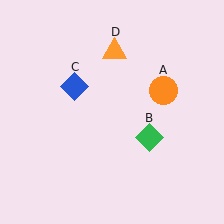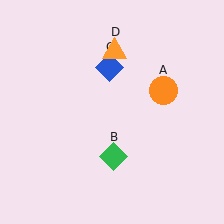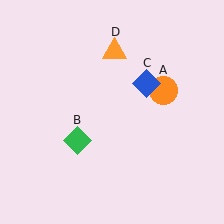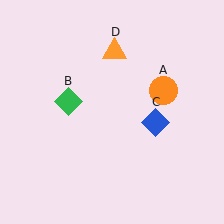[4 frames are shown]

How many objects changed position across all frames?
2 objects changed position: green diamond (object B), blue diamond (object C).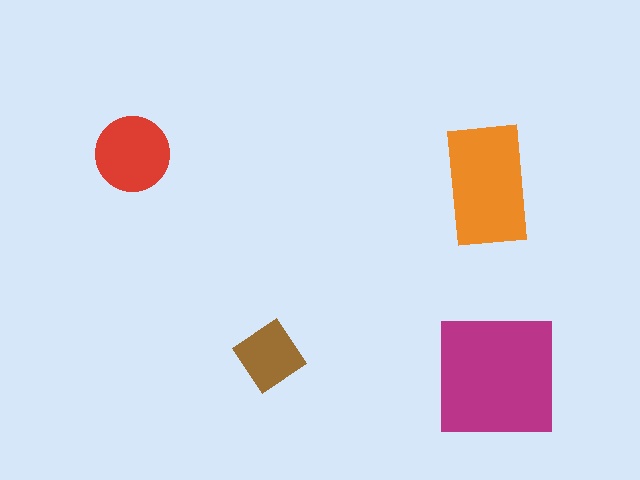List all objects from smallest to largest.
The brown diamond, the red circle, the orange rectangle, the magenta square.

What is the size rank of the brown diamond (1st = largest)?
4th.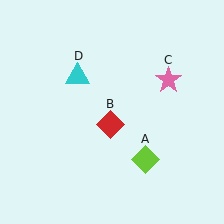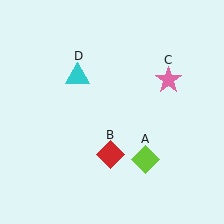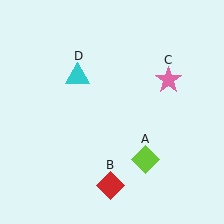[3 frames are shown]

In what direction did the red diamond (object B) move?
The red diamond (object B) moved down.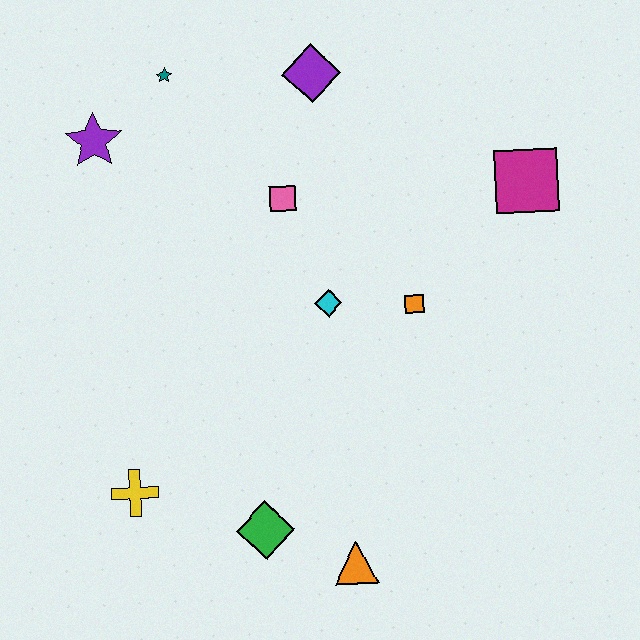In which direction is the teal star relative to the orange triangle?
The teal star is above the orange triangle.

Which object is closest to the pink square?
The cyan diamond is closest to the pink square.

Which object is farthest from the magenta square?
The yellow cross is farthest from the magenta square.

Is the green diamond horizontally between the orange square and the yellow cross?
Yes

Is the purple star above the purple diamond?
No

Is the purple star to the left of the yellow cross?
Yes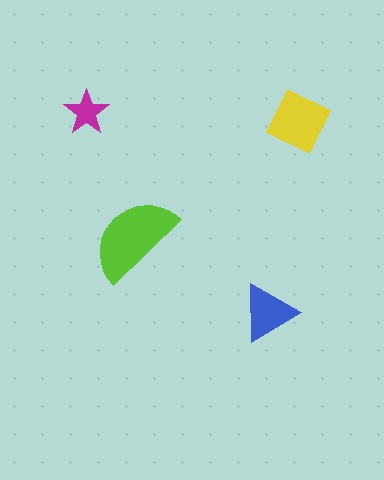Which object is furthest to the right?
The yellow square is rightmost.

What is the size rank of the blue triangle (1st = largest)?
3rd.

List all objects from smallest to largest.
The magenta star, the blue triangle, the yellow square, the lime semicircle.